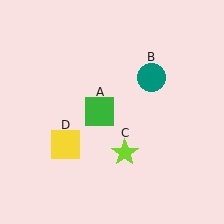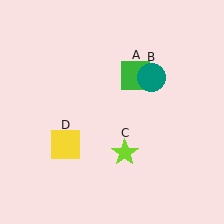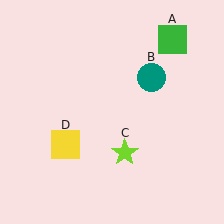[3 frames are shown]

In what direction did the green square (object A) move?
The green square (object A) moved up and to the right.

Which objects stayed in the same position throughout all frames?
Teal circle (object B) and lime star (object C) and yellow square (object D) remained stationary.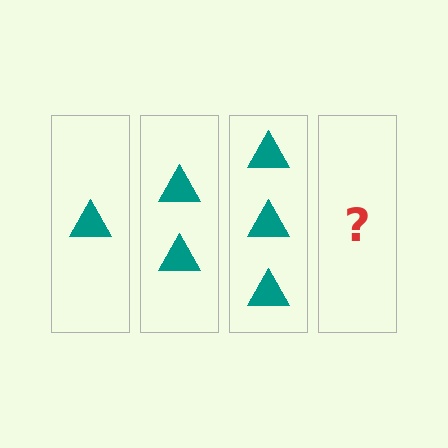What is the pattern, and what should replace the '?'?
The pattern is that each step adds one more triangle. The '?' should be 4 triangles.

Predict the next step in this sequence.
The next step is 4 triangles.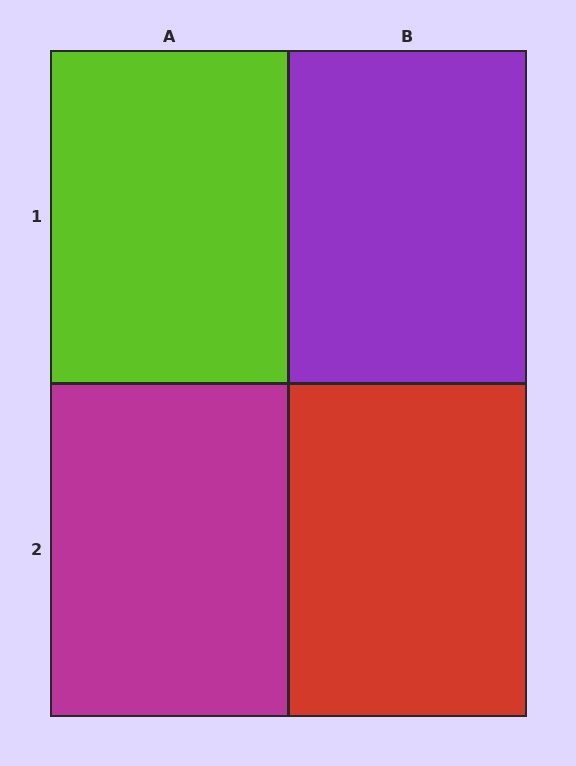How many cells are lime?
1 cell is lime.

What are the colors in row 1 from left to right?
Lime, purple.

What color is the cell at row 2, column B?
Red.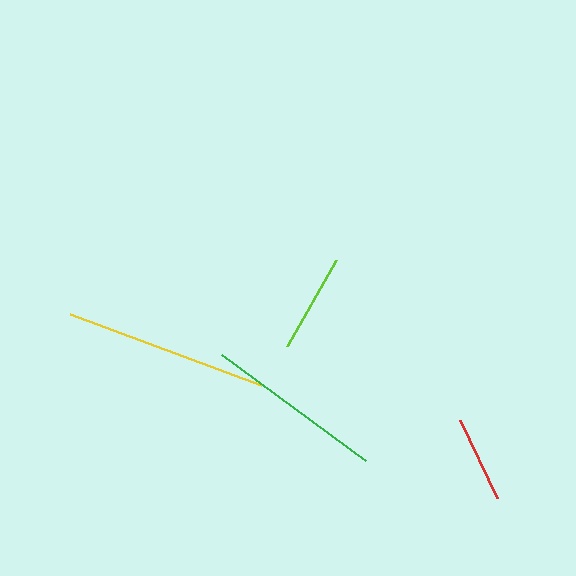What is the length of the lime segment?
The lime segment is approximately 99 pixels long.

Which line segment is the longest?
The yellow line is the longest at approximately 203 pixels.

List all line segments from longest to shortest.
From longest to shortest: yellow, green, lime, red.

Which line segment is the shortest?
The red line is the shortest at approximately 86 pixels.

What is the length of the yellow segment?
The yellow segment is approximately 203 pixels long.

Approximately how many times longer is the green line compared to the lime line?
The green line is approximately 1.8 times the length of the lime line.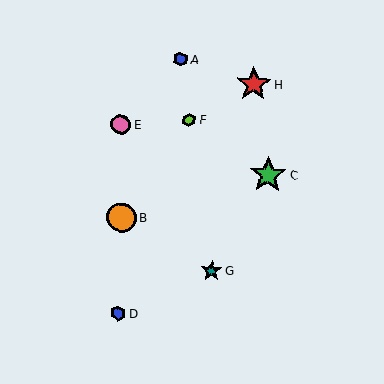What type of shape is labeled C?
Shape C is a green star.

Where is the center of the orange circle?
The center of the orange circle is at (121, 217).